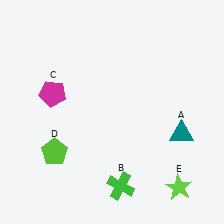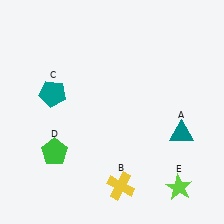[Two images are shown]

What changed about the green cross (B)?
In Image 1, B is green. In Image 2, it changed to yellow.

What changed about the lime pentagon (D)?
In Image 1, D is lime. In Image 2, it changed to green.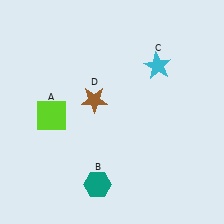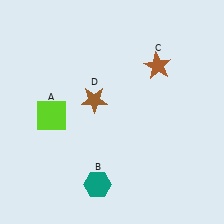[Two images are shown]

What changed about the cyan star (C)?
In Image 1, C is cyan. In Image 2, it changed to brown.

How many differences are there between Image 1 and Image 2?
There is 1 difference between the two images.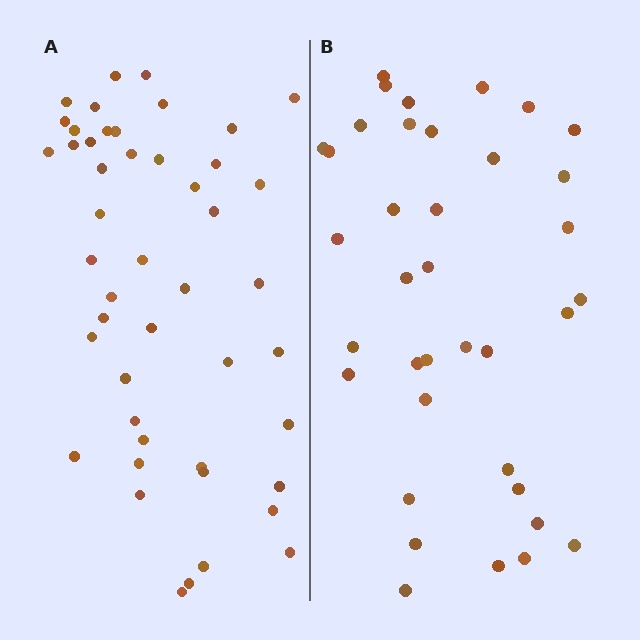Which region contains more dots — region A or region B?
Region A (the left region) has more dots.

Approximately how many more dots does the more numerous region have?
Region A has roughly 10 or so more dots than region B.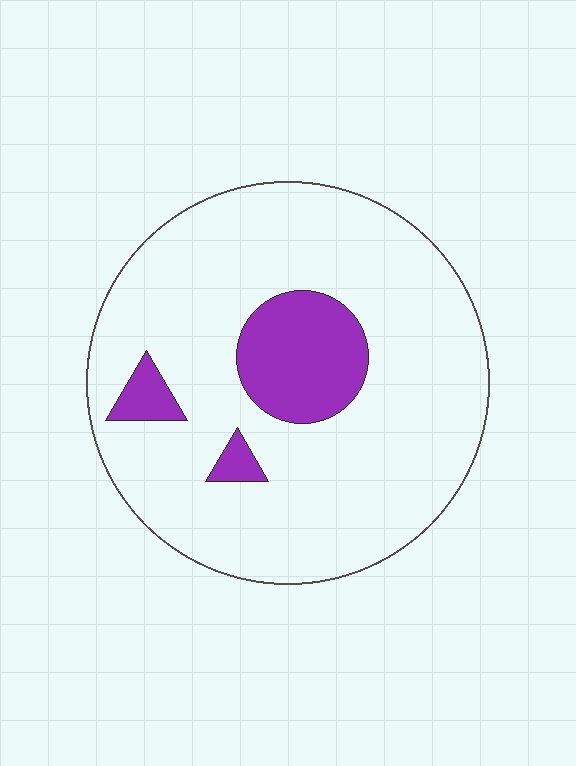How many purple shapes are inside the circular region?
3.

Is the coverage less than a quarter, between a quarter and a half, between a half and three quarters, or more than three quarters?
Less than a quarter.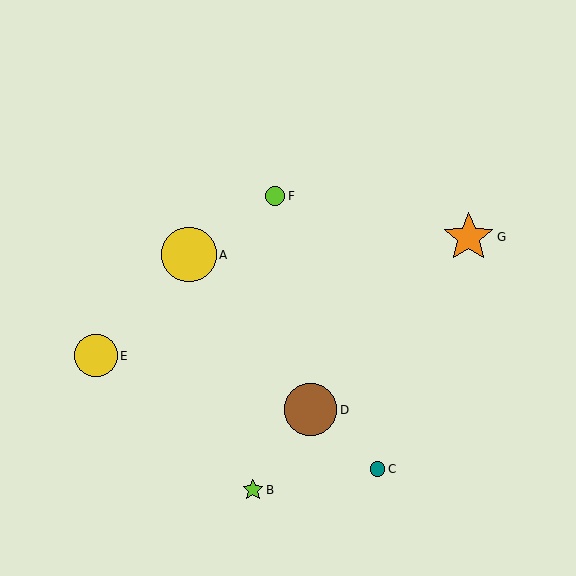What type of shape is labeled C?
Shape C is a teal circle.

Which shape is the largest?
The yellow circle (labeled A) is the largest.